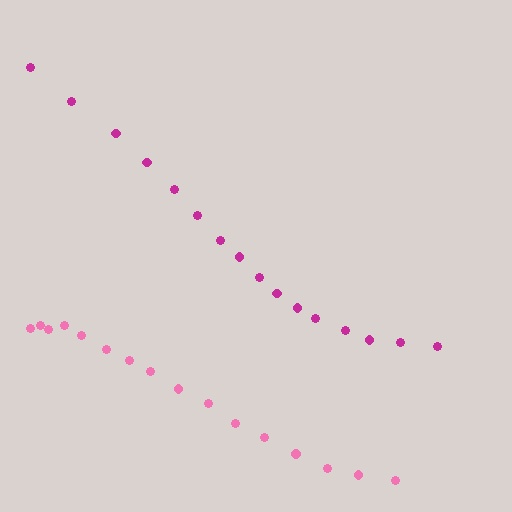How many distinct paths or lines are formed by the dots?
There are 2 distinct paths.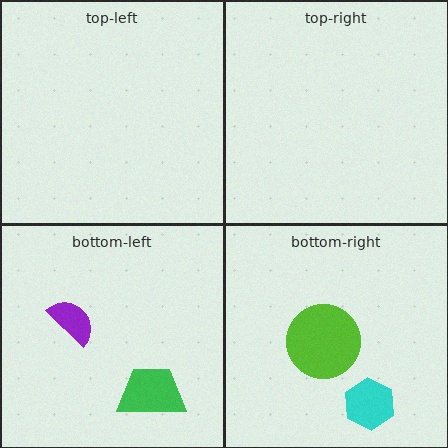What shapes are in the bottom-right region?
The lime circle, the cyan hexagon.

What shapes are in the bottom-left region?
The purple semicircle, the green trapezoid.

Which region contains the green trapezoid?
The bottom-left region.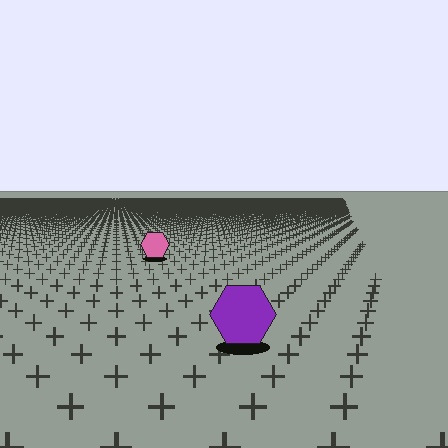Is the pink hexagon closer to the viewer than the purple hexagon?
No. The purple hexagon is closer — you can tell from the texture gradient: the ground texture is coarser near it.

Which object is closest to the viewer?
The purple hexagon is closest. The texture marks near it are larger and more spread out.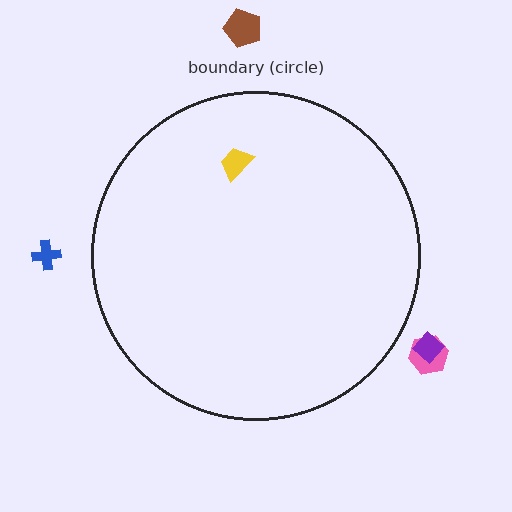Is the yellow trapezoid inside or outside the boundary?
Inside.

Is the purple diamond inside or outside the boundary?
Outside.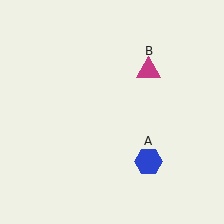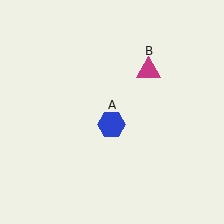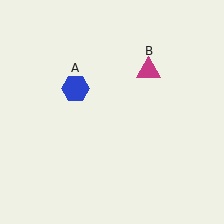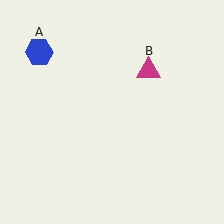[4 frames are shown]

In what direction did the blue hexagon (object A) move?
The blue hexagon (object A) moved up and to the left.